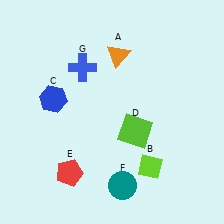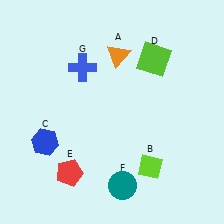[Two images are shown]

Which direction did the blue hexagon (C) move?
The blue hexagon (C) moved down.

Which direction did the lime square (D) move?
The lime square (D) moved up.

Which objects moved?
The objects that moved are: the blue hexagon (C), the lime square (D).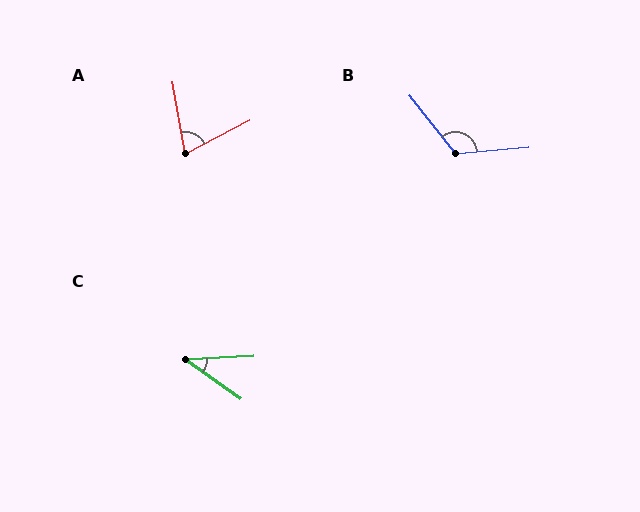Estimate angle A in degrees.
Approximately 72 degrees.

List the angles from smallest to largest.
C (39°), A (72°), B (123°).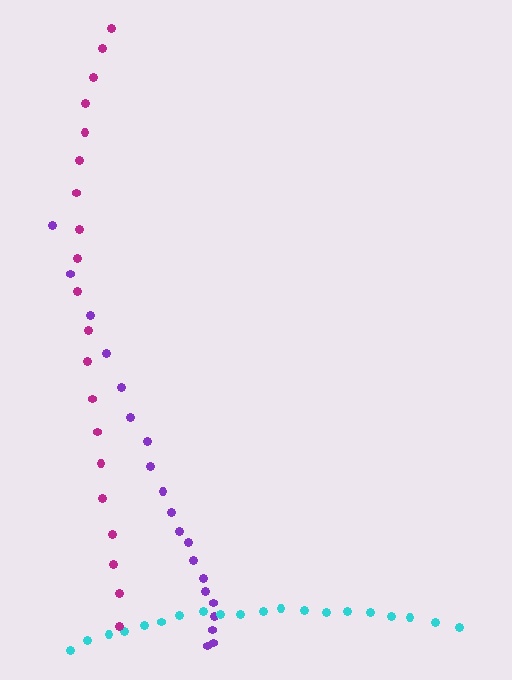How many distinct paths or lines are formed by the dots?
There are 3 distinct paths.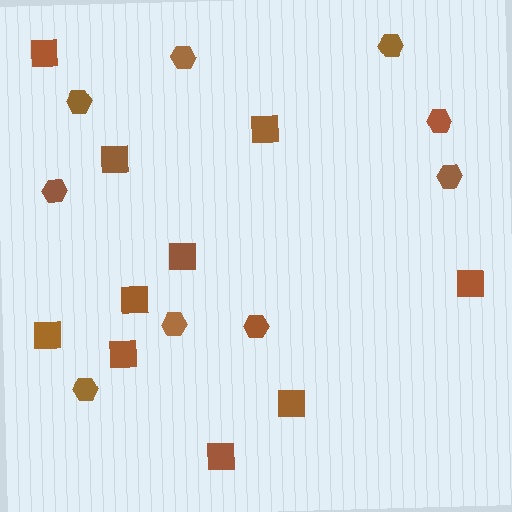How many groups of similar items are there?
There are 2 groups: one group of hexagons (9) and one group of squares (10).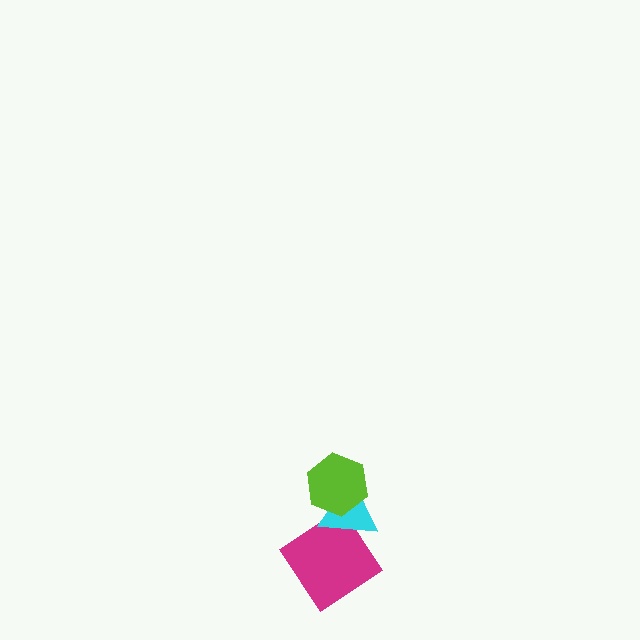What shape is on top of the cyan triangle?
The lime hexagon is on top of the cyan triangle.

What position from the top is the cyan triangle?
The cyan triangle is 2nd from the top.